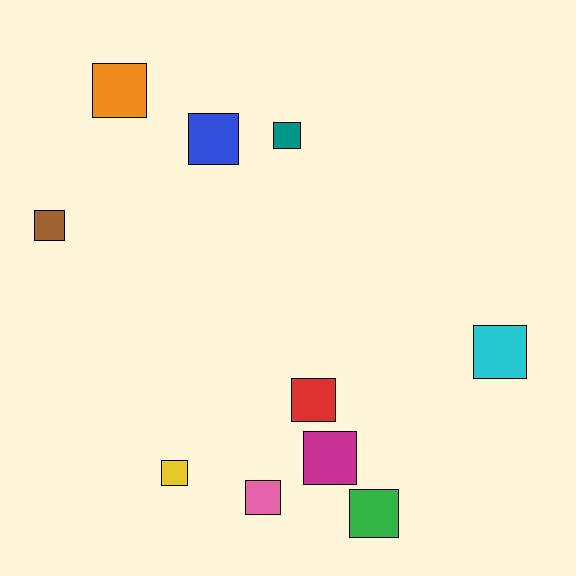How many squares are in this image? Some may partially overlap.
There are 10 squares.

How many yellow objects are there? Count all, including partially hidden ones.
There is 1 yellow object.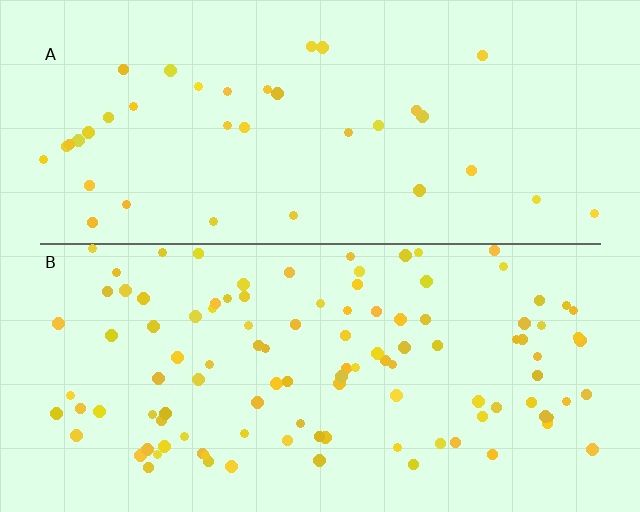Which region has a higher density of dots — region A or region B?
B (the bottom).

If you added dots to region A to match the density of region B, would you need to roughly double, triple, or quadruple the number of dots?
Approximately triple.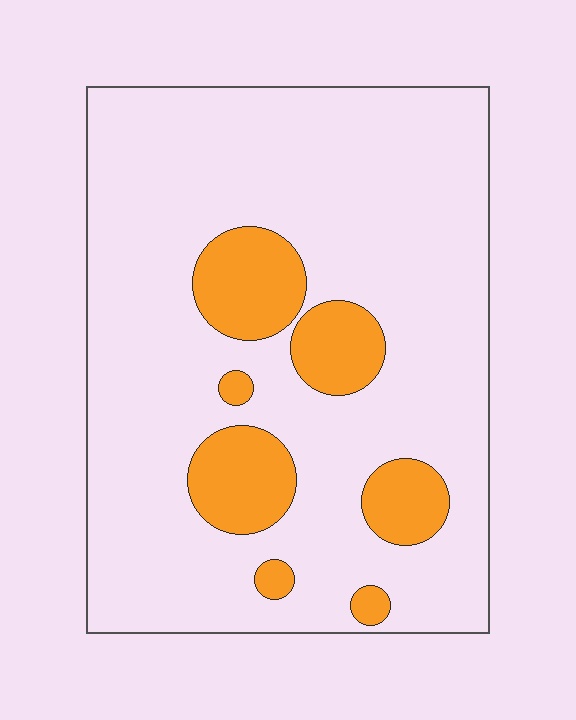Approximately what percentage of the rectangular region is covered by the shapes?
Approximately 15%.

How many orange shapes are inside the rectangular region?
7.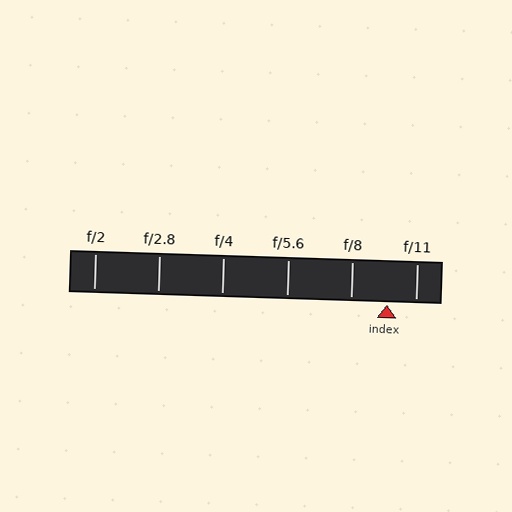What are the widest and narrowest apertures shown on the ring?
The widest aperture shown is f/2 and the narrowest is f/11.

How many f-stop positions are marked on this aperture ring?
There are 6 f-stop positions marked.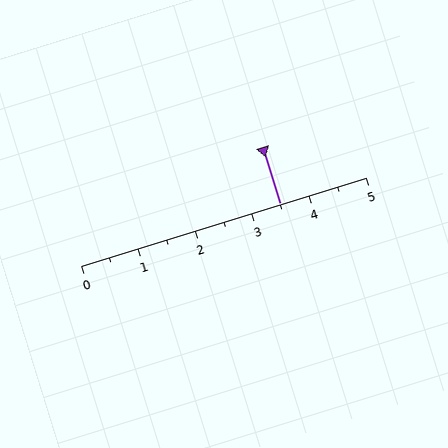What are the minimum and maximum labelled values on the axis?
The axis runs from 0 to 5.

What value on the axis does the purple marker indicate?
The marker indicates approximately 3.5.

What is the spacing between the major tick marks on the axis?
The major ticks are spaced 1 apart.